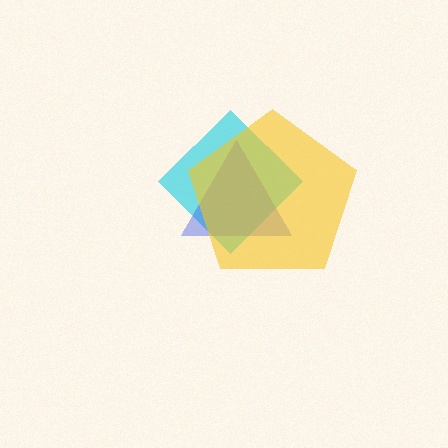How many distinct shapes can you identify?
There are 3 distinct shapes: a cyan diamond, a blue triangle, a yellow pentagon.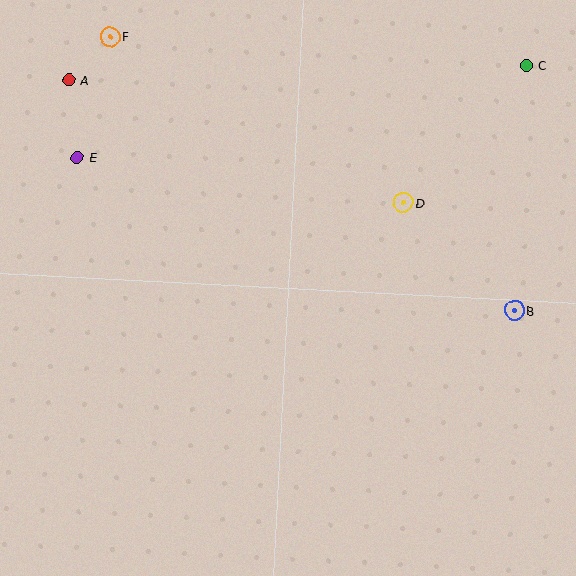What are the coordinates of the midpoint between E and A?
The midpoint between E and A is at (73, 119).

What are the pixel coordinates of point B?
Point B is at (514, 310).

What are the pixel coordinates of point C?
Point C is at (526, 65).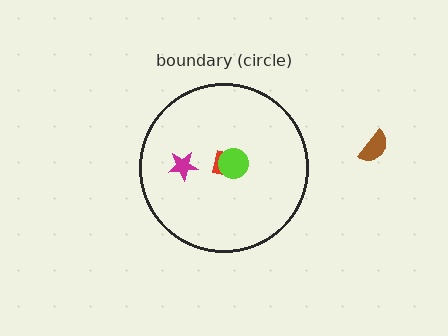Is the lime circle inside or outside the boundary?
Inside.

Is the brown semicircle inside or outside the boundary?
Outside.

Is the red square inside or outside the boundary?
Inside.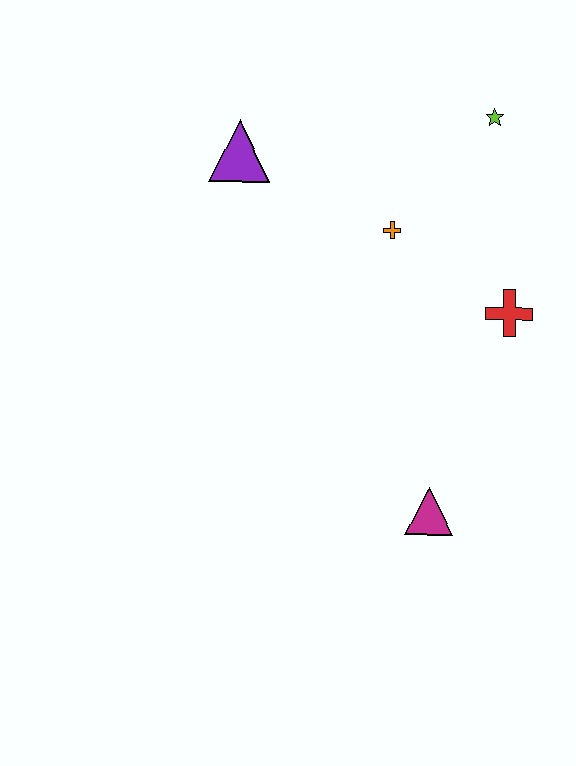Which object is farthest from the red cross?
The purple triangle is farthest from the red cross.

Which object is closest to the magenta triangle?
The red cross is closest to the magenta triangle.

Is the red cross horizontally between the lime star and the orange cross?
No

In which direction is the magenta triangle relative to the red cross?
The magenta triangle is below the red cross.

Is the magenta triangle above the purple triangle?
No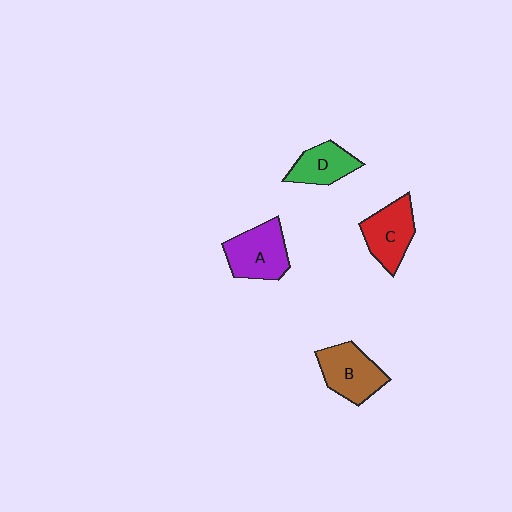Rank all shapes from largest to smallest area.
From largest to smallest: A (purple), B (brown), C (red), D (green).